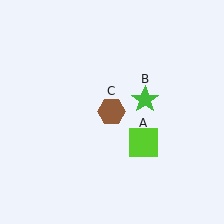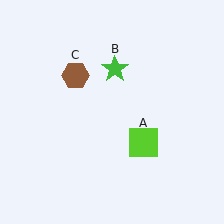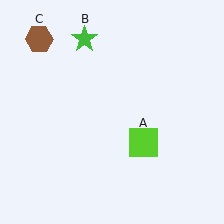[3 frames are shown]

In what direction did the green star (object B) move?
The green star (object B) moved up and to the left.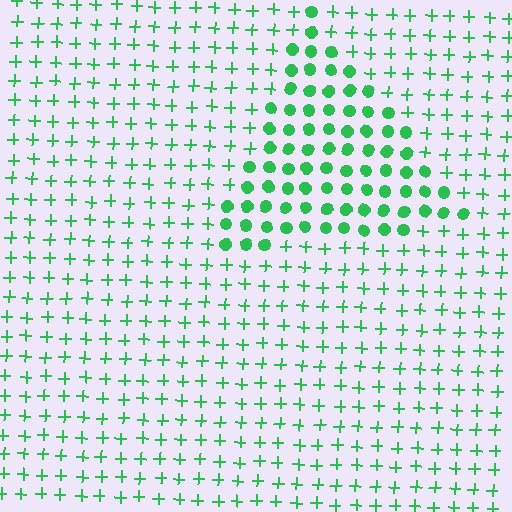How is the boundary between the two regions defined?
The boundary is defined by a change in element shape: circles inside vs. plus signs outside. All elements share the same color and spacing.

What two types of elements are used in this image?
The image uses circles inside the triangle region and plus signs outside it.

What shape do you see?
I see a triangle.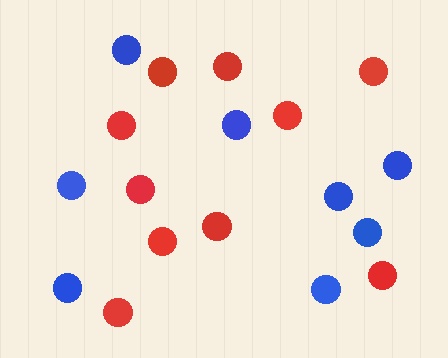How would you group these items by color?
There are 2 groups: one group of red circles (10) and one group of blue circles (8).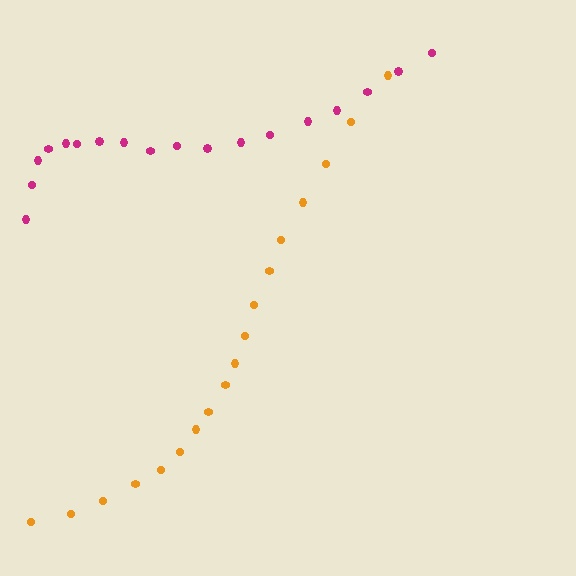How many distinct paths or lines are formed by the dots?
There are 2 distinct paths.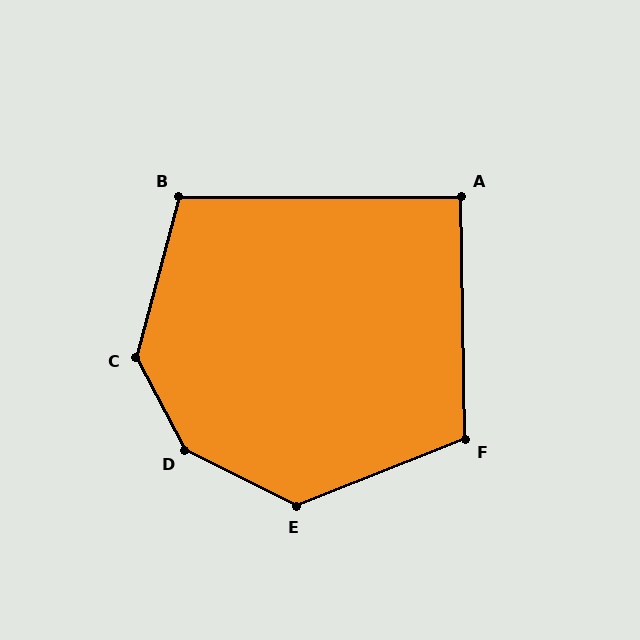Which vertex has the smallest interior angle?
A, at approximately 91 degrees.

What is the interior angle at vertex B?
Approximately 105 degrees (obtuse).